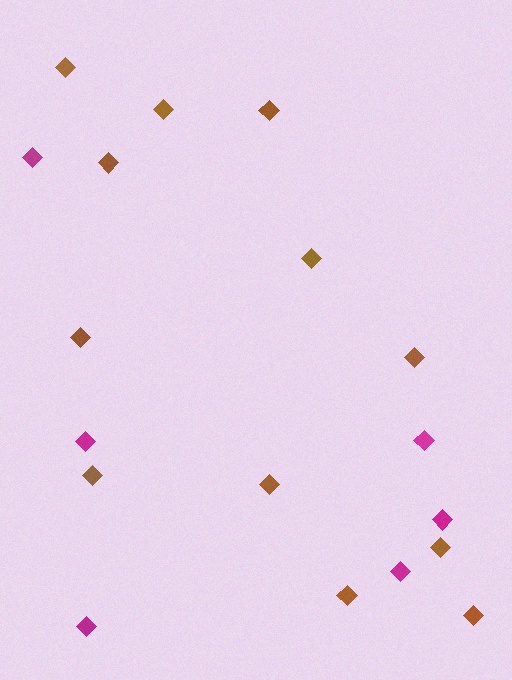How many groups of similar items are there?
There are 2 groups: one group of brown diamonds (12) and one group of magenta diamonds (6).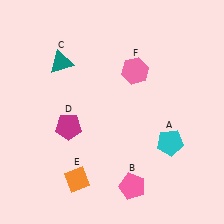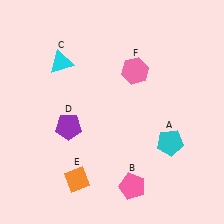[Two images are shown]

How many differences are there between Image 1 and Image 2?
There are 2 differences between the two images.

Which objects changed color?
C changed from teal to cyan. D changed from magenta to purple.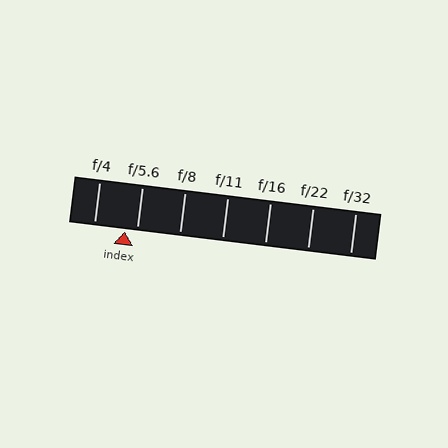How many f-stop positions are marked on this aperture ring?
There are 7 f-stop positions marked.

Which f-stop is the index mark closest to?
The index mark is closest to f/5.6.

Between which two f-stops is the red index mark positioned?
The index mark is between f/4 and f/5.6.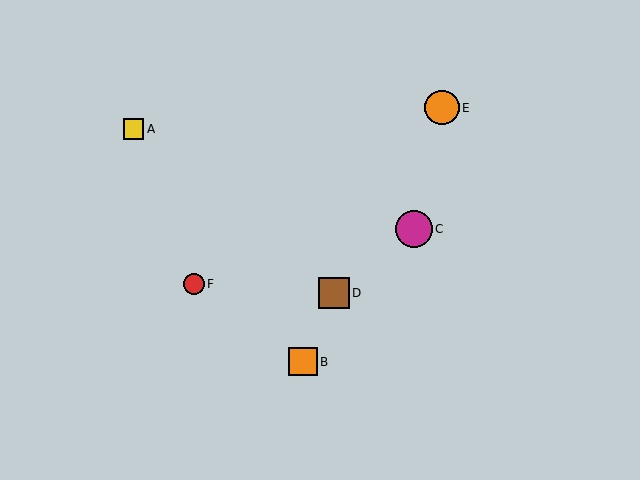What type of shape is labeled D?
Shape D is a brown square.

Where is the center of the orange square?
The center of the orange square is at (303, 362).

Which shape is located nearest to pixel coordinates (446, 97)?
The orange circle (labeled E) at (442, 108) is nearest to that location.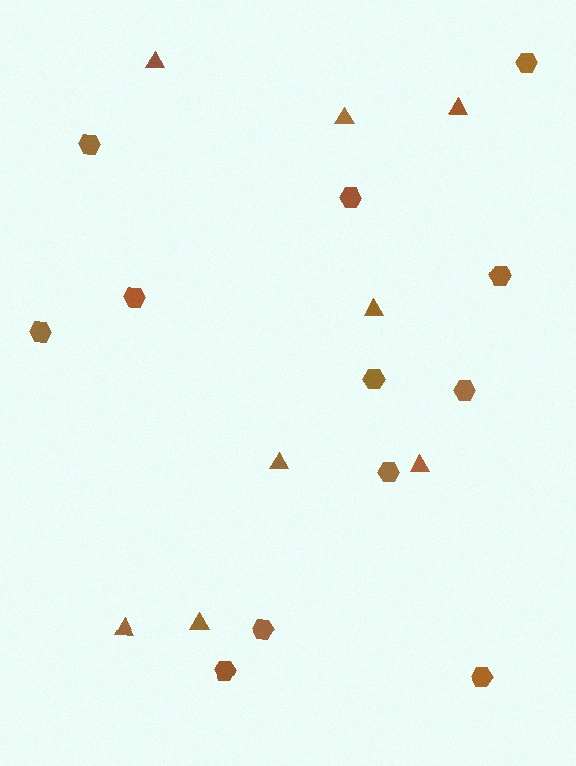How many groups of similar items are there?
There are 2 groups: one group of hexagons (12) and one group of triangles (8).